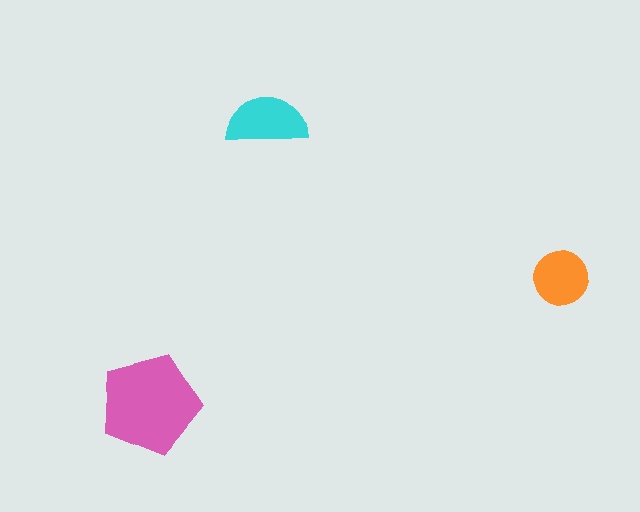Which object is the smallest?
The orange circle.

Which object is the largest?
The pink pentagon.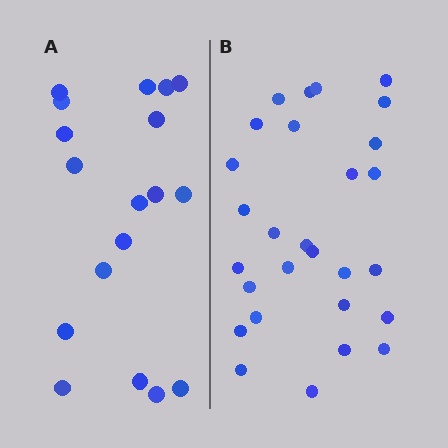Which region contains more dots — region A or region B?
Region B (the right region) has more dots.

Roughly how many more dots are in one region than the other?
Region B has roughly 10 or so more dots than region A.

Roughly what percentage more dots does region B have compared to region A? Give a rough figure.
About 55% more.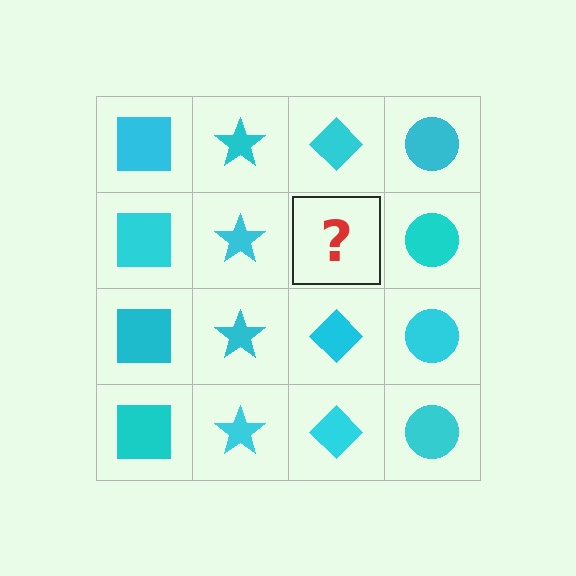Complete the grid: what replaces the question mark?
The question mark should be replaced with a cyan diamond.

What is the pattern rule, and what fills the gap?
The rule is that each column has a consistent shape. The gap should be filled with a cyan diamond.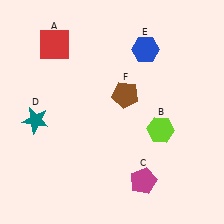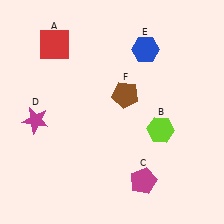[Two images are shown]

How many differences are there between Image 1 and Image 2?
There is 1 difference between the two images.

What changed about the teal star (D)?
In Image 1, D is teal. In Image 2, it changed to magenta.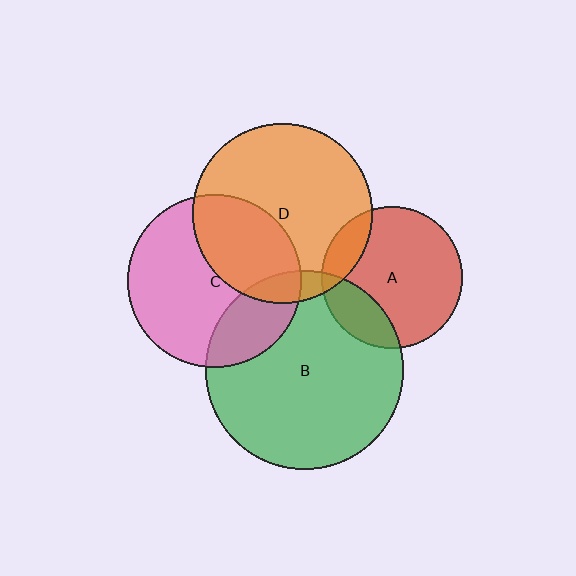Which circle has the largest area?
Circle B (green).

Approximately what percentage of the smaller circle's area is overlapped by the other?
Approximately 10%.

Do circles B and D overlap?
Yes.